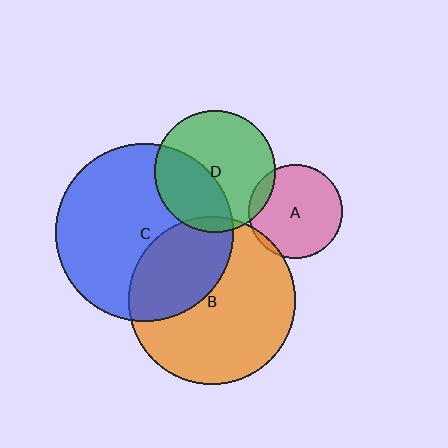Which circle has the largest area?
Circle C (blue).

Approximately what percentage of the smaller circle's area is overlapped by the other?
Approximately 40%.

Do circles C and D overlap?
Yes.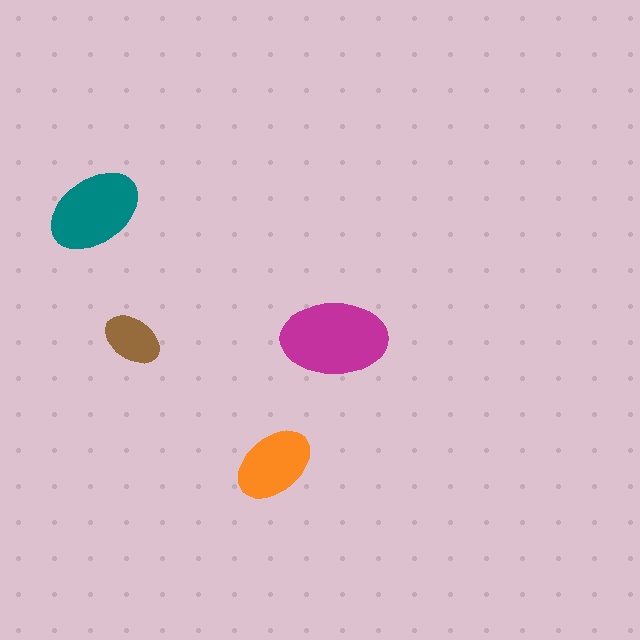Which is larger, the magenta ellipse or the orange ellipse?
The magenta one.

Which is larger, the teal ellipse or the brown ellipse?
The teal one.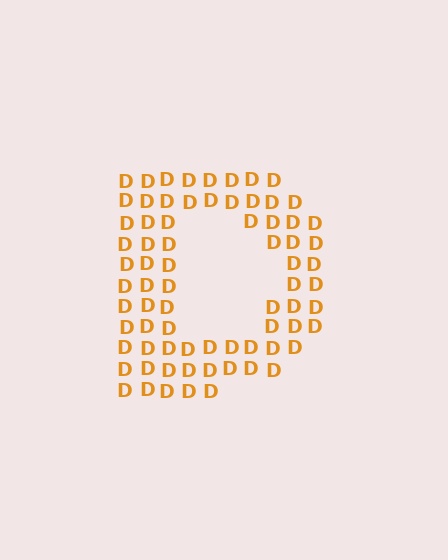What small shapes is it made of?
It is made of small letter D's.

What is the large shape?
The large shape is the letter D.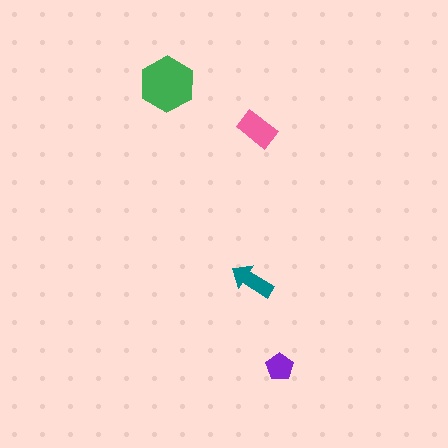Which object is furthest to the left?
The green hexagon is leftmost.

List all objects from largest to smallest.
The green hexagon, the pink rectangle, the teal arrow, the purple pentagon.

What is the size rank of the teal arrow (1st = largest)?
3rd.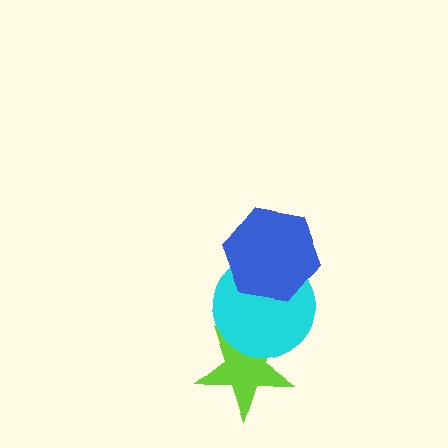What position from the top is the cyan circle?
The cyan circle is 2nd from the top.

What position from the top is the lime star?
The lime star is 3rd from the top.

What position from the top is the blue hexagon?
The blue hexagon is 1st from the top.